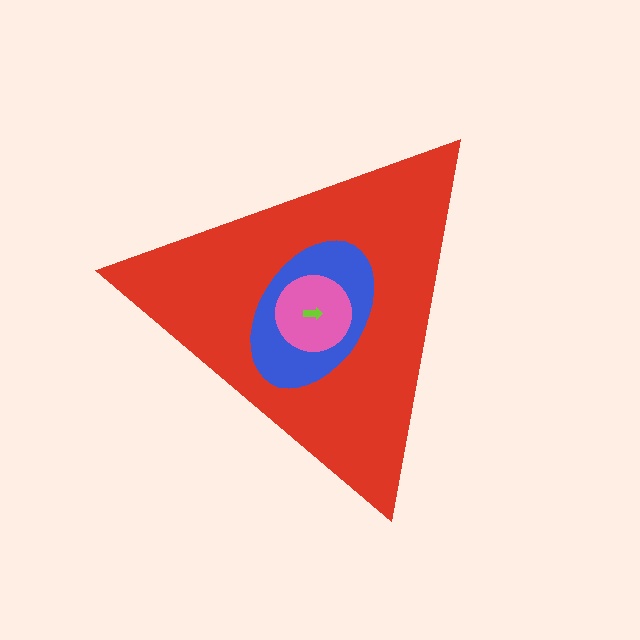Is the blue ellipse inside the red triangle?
Yes.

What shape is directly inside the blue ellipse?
The pink circle.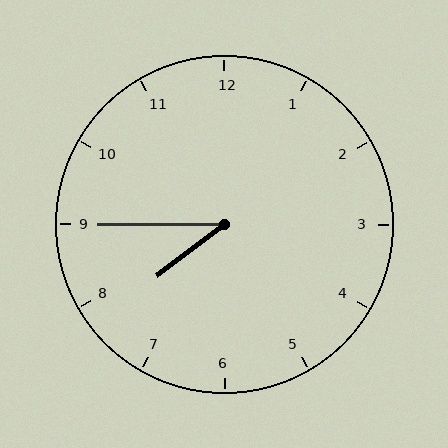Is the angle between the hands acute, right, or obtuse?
It is acute.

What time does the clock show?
7:45.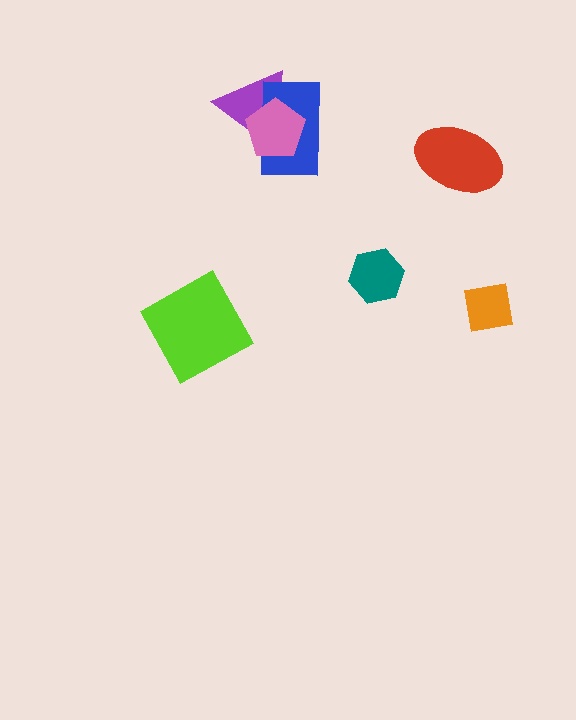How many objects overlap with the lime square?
0 objects overlap with the lime square.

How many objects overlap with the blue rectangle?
2 objects overlap with the blue rectangle.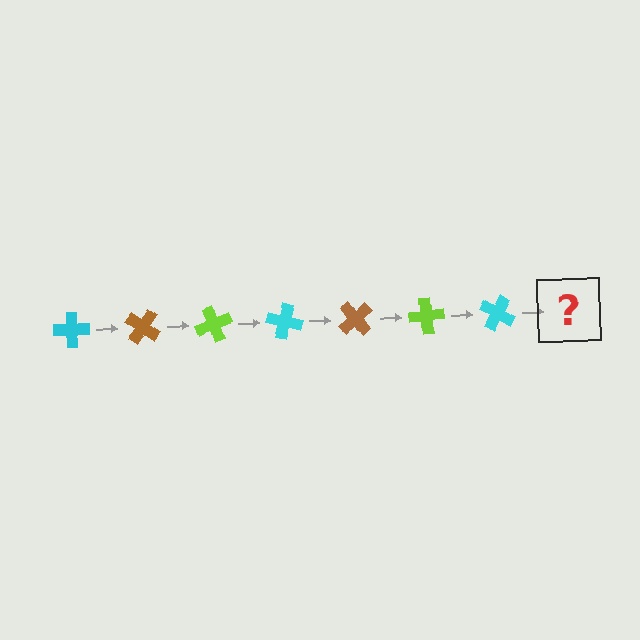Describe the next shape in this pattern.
It should be a brown cross, rotated 245 degrees from the start.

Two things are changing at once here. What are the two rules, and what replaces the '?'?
The two rules are that it rotates 35 degrees each step and the color cycles through cyan, brown, and lime. The '?' should be a brown cross, rotated 245 degrees from the start.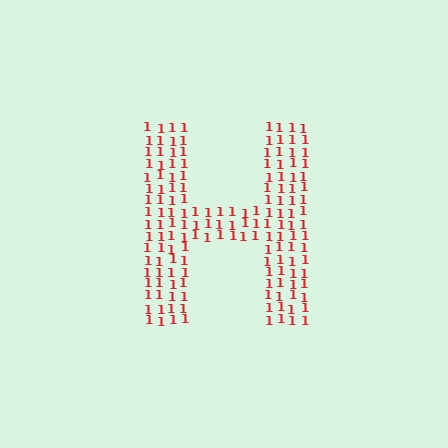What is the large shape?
The large shape is the letter H.